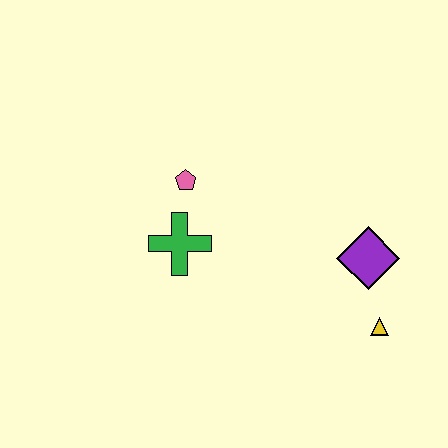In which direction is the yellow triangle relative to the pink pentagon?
The yellow triangle is to the right of the pink pentagon.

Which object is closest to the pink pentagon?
The green cross is closest to the pink pentagon.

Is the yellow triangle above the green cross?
No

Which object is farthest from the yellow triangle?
The pink pentagon is farthest from the yellow triangle.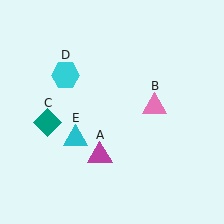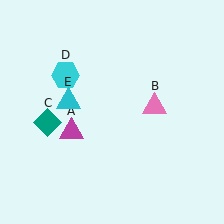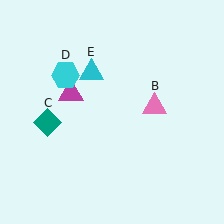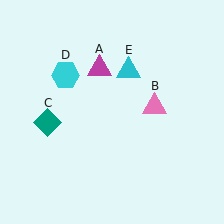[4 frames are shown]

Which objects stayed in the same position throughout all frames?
Pink triangle (object B) and teal diamond (object C) and cyan hexagon (object D) remained stationary.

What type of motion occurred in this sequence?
The magenta triangle (object A), cyan triangle (object E) rotated clockwise around the center of the scene.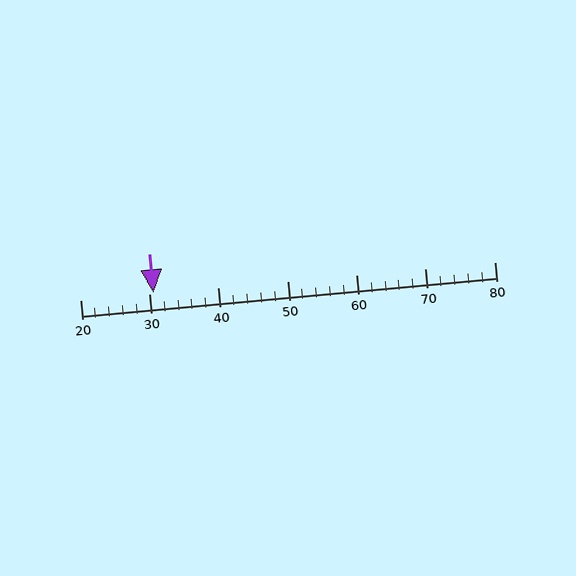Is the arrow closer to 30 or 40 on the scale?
The arrow is closer to 30.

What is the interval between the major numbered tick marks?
The major tick marks are spaced 10 units apart.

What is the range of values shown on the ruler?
The ruler shows values from 20 to 80.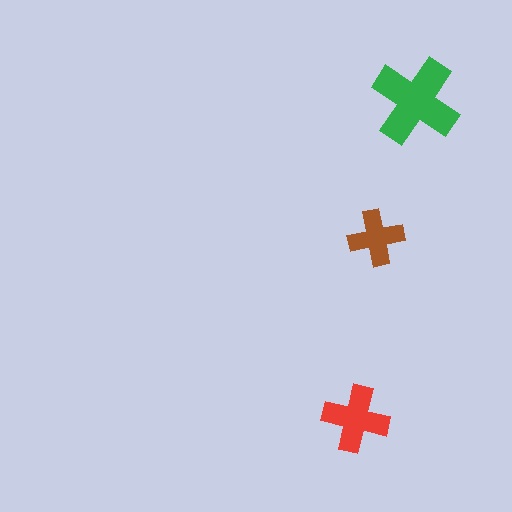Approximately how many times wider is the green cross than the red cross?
About 1.5 times wider.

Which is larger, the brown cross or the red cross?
The red one.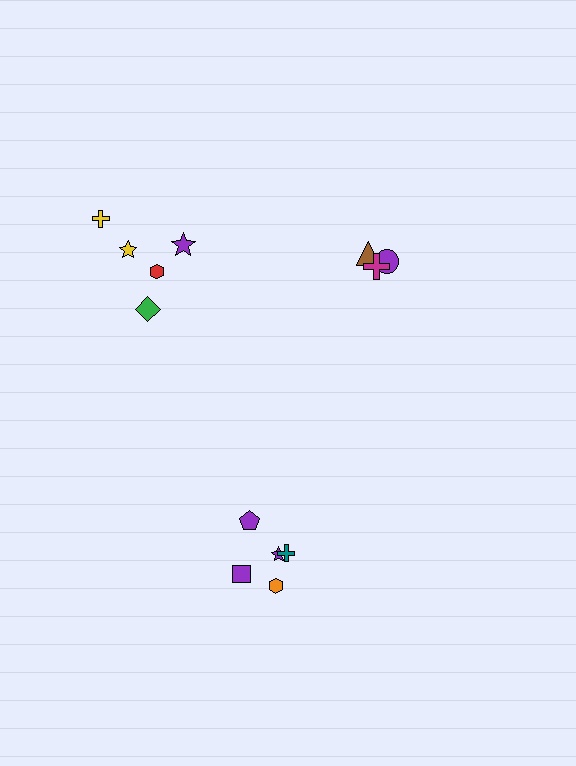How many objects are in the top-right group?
There are 3 objects.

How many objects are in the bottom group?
There are 5 objects.